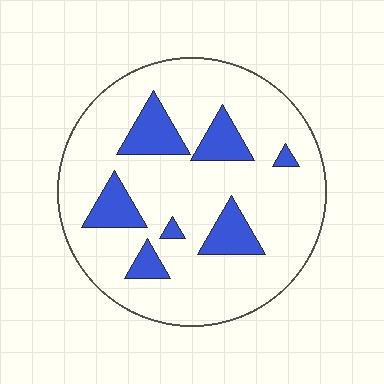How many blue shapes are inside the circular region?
7.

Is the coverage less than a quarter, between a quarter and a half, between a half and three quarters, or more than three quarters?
Less than a quarter.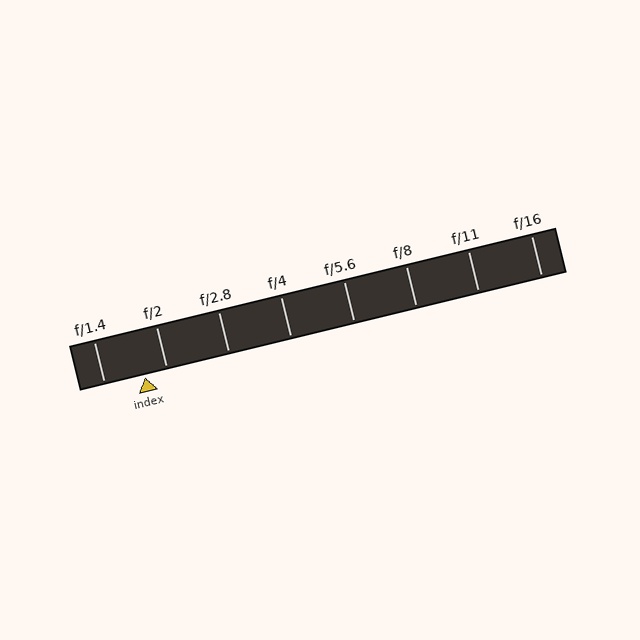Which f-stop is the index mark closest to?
The index mark is closest to f/2.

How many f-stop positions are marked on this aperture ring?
There are 8 f-stop positions marked.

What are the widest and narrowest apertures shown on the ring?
The widest aperture shown is f/1.4 and the narrowest is f/16.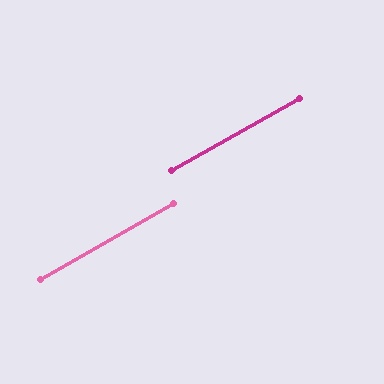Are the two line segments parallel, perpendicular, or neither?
Parallel — their directions differ by only 0.2°.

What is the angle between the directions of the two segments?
Approximately 0 degrees.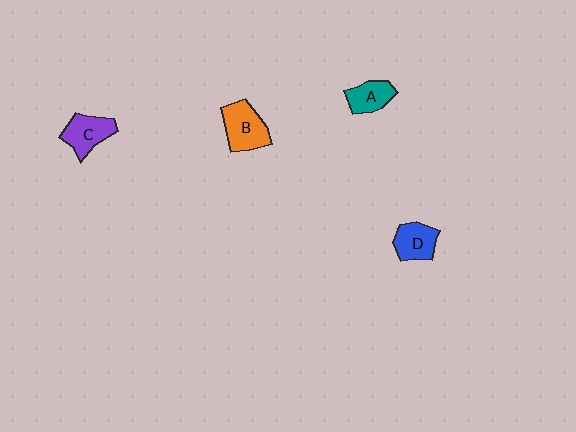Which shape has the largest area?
Shape B (orange).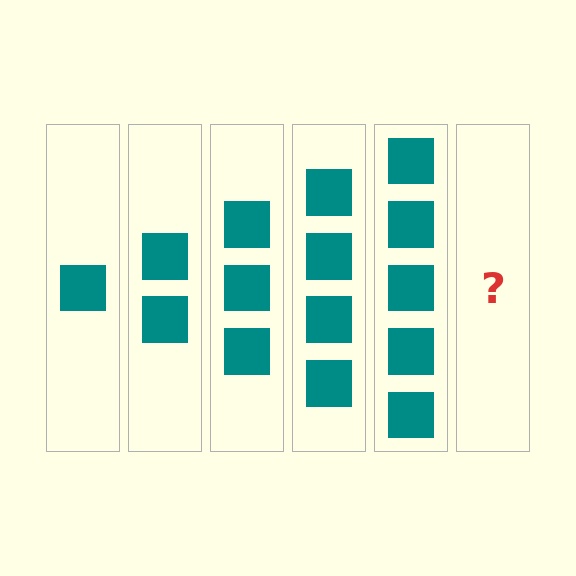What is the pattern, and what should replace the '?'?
The pattern is that each step adds one more square. The '?' should be 6 squares.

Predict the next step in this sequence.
The next step is 6 squares.